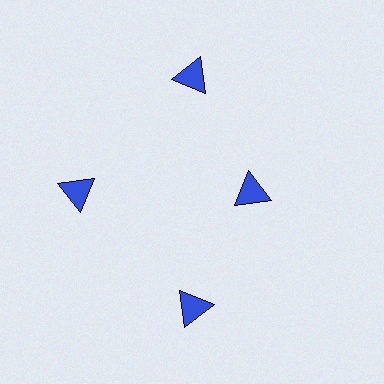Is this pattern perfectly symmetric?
No. The 4 blue triangles are arranged in a ring, but one element near the 3 o'clock position is pulled inward toward the center, breaking the 4-fold rotational symmetry.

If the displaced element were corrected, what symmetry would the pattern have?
It would have 4-fold rotational symmetry — the pattern would map onto itself every 90 degrees.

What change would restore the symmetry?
The symmetry would be restored by moving it outward, back onto the ring so that all 4 triangles sit at equal angles and equal distance from the center.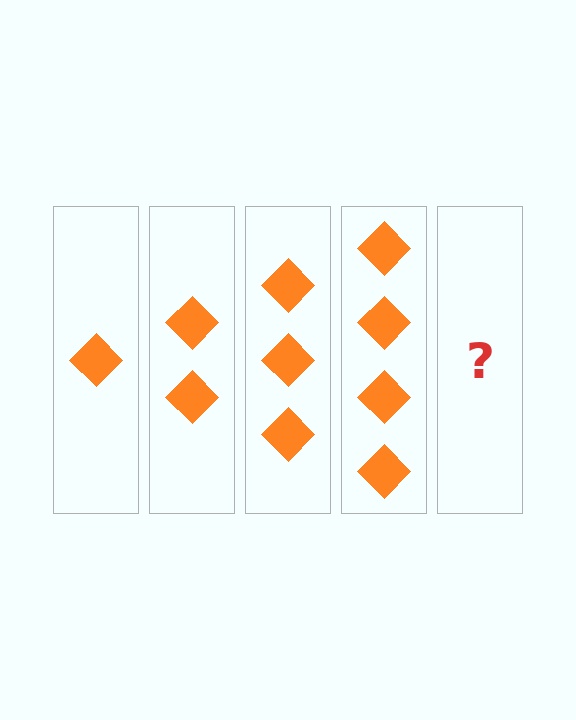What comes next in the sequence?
The next element should be 5 diamonds.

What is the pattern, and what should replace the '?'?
The pattern is that each step adds one more diamond. The '?' should be 5 diamonds.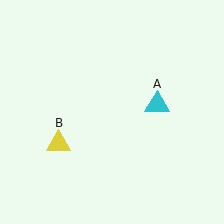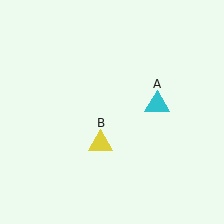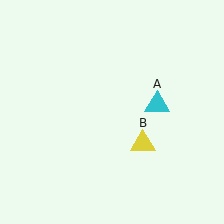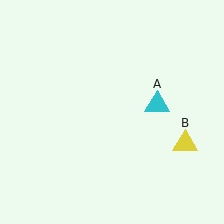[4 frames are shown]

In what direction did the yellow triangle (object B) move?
The yellow triangle (object B) moved right.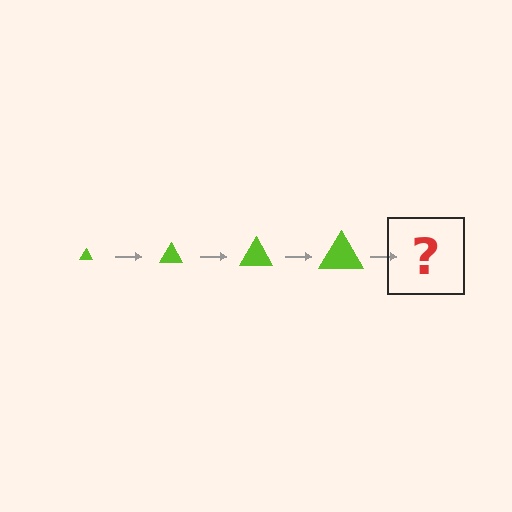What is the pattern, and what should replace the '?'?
The pattern is that the triangle gets progressively larger each step. The '?' should be a lime triangle, larger than the previous one.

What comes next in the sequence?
The next element should be a lime triangle, larger than the previous one.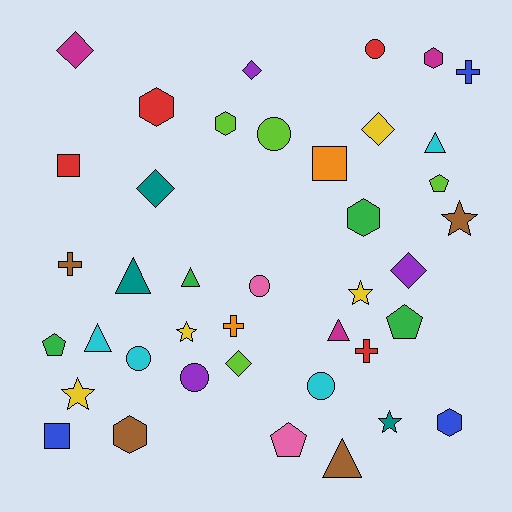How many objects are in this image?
There are 40 objects.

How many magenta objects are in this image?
There are 3 magenta objects.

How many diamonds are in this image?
There are 6 diamonds.